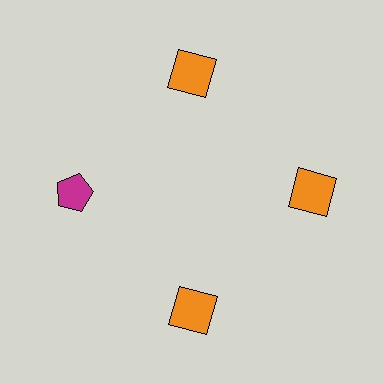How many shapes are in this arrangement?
There are 4 shapes arranged in a ring pattern.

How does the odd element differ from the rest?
It differs in both color (magenta instead of orange) and shape (pentagon instead of square).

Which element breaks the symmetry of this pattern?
The magenta pentagon at roughly the 9 o'clock position breaks the symmetry. All other shapes are orange squares.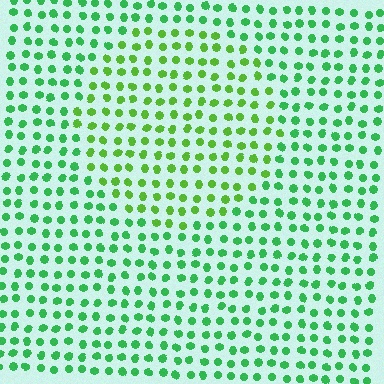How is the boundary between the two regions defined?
The boundary is defined purely by a slight shift in hue (about 30 degrees). Spacing, size, and orientation are identical on both sides.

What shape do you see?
I see a circle.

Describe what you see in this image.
The image is filled with small green elements in a uniform arrangement. A circle-shaped region is visible where the elements are tinted to a slightly different hue, forming a subtle color boundary.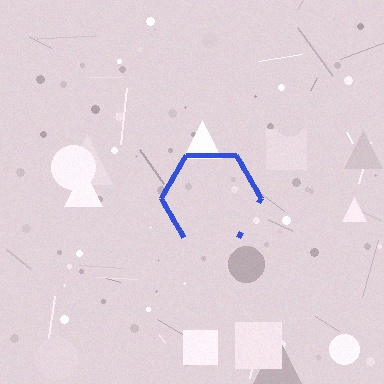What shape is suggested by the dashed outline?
The dashed outline suggests a hexagon.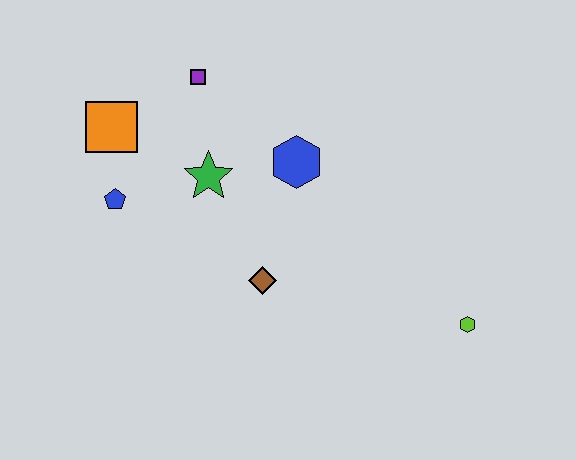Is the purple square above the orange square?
Yes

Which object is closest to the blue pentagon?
The orange square is closest to the blue pentagon.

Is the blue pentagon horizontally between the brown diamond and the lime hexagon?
No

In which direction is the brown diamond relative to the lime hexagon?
The brown diamond is to the left of the lime hexagon.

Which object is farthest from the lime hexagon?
The orange square is farthest from the lime hexagon.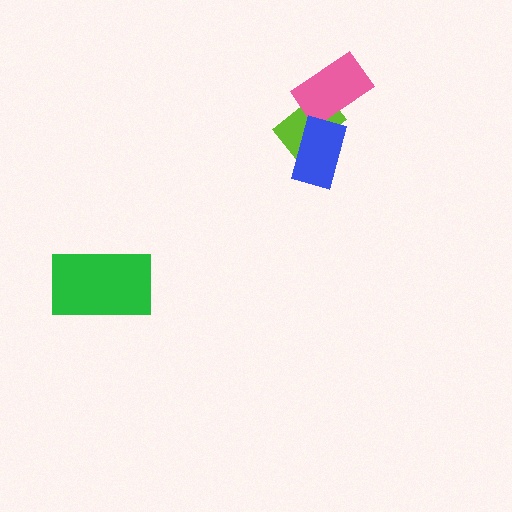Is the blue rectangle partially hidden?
No, no other shape covers it.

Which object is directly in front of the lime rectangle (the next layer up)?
The pink rectangle is directly in front of the lime rectangle.